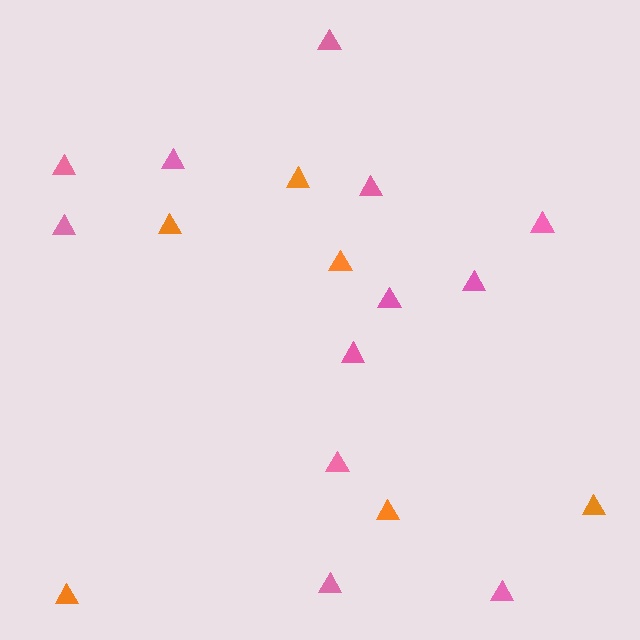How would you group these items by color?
There are 2 groups: one group of pink triangles (12) and one group of orange triangles (6).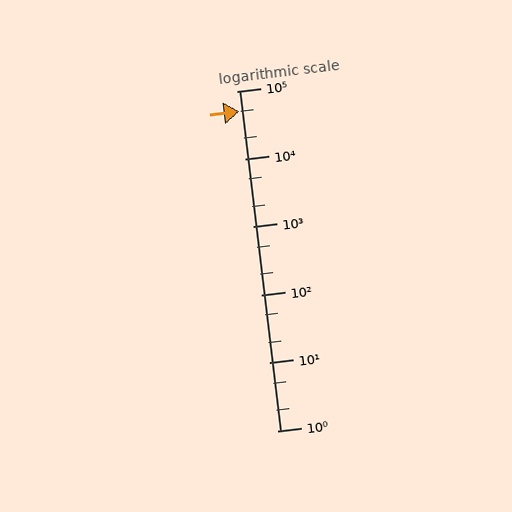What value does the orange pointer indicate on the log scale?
The pointer indicates approximately 50000.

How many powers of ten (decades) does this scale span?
The scale spans 5 decades, from 1 to 100000.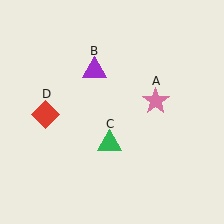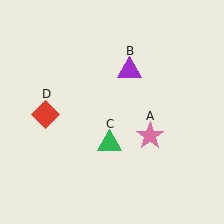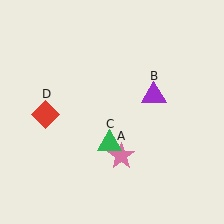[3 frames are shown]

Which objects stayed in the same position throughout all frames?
Green triangle (object C) and red diamond (object D) remained stationary.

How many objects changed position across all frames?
2 objects changed position: pink star (object A), purple triangle (object B).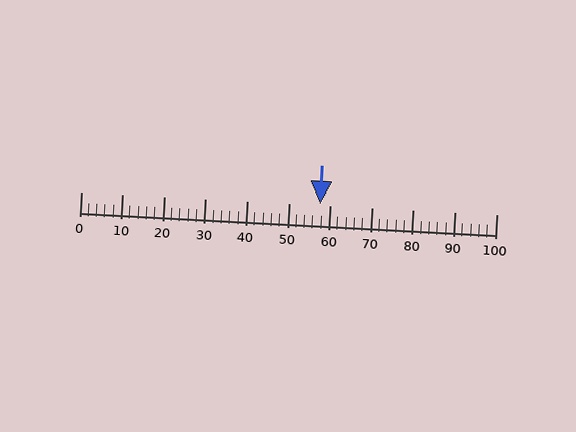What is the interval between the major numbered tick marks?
The major tick marks are spaced 10 units apart.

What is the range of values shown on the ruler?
The ruler shows values from 0 to 100.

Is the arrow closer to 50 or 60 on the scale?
The arrow is closer to 60.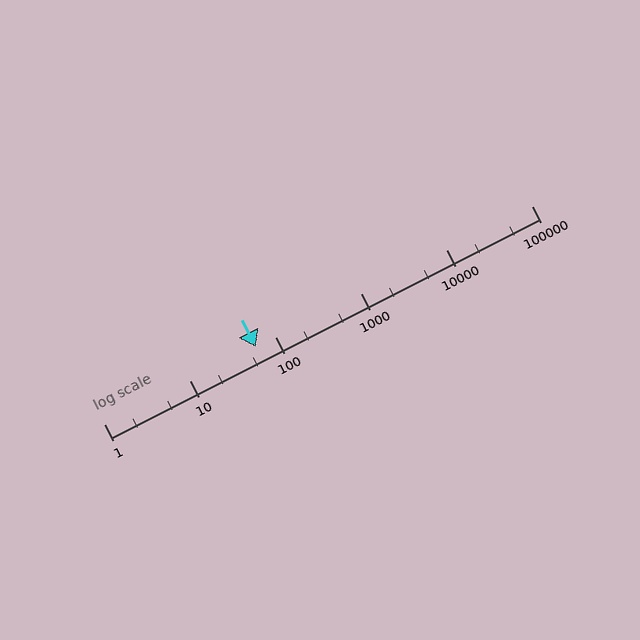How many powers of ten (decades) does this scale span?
The scale spans 5 decades, from 1 to 100000.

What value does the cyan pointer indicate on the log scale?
The pointer indicates approximately 59.